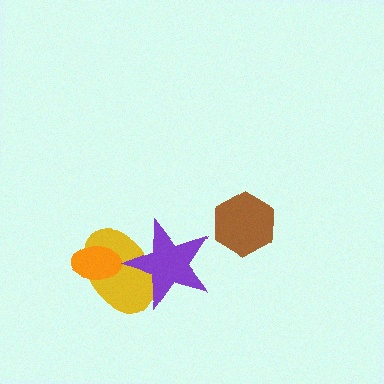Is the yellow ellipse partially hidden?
Yes, it is partially covered by another shape.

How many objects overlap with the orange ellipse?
1 object overlaps with the orange ellipse.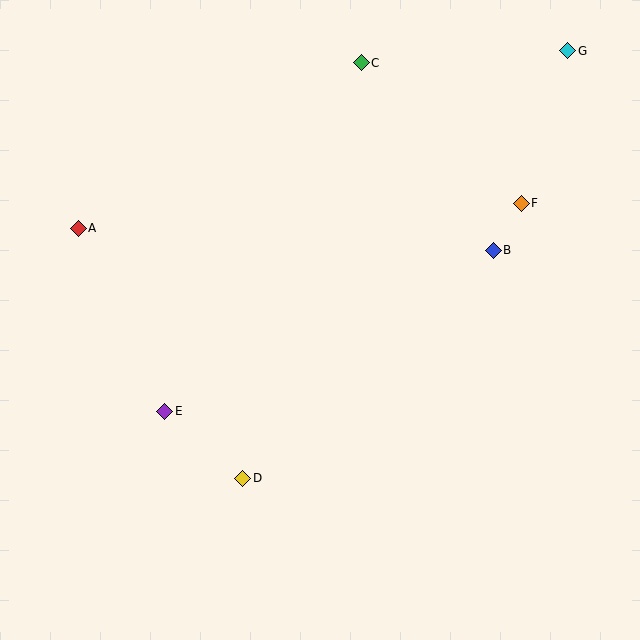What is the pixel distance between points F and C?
The distance between F and C is 213 pixels.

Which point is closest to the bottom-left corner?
Point E is closest to the bottom-left corner.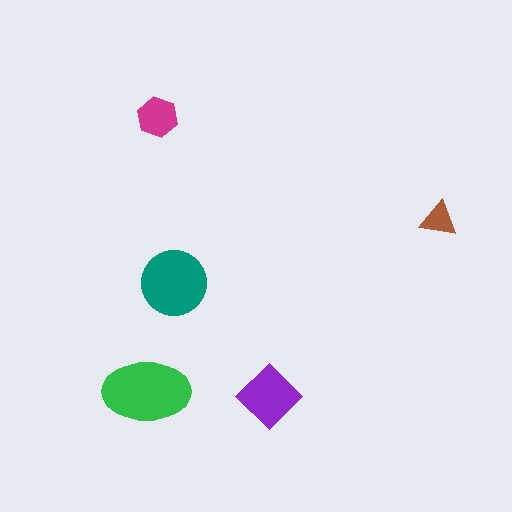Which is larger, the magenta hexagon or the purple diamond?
The purple diamond.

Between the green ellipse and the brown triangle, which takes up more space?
The green ellipse.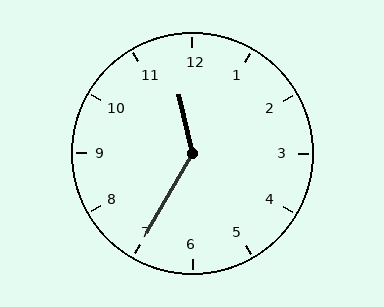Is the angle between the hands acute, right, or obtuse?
It is obtuse.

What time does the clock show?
11:35.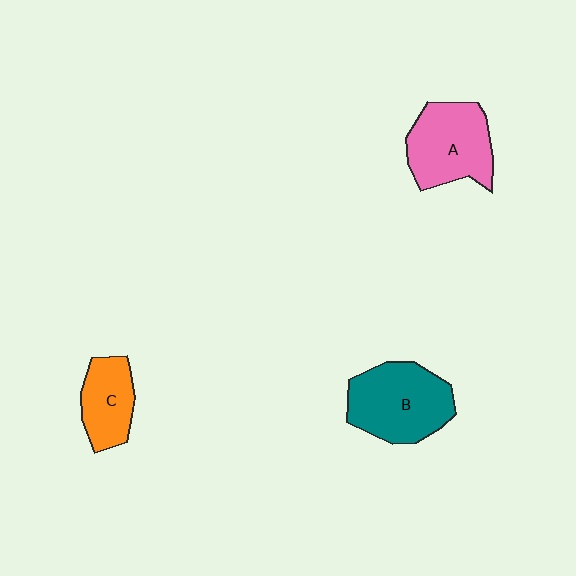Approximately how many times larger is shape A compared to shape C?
Approximately 1.5 times.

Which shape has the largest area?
Shape B (teal).